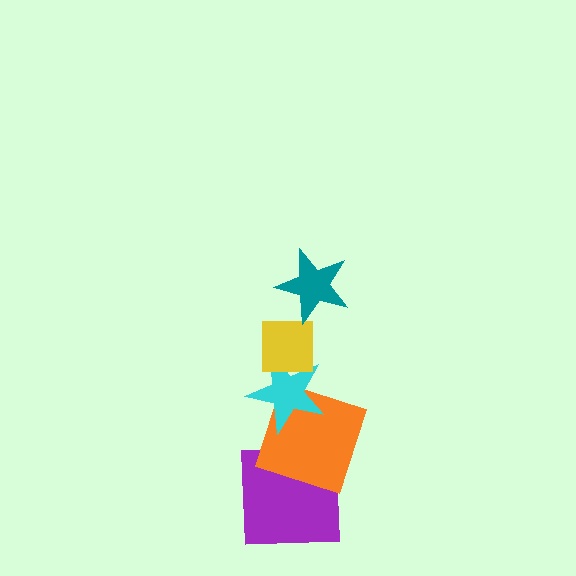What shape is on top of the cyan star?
The yellow square is on top of the cyan star.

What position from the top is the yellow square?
The yellow square is 2nd from the top.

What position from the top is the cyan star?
The cyan star is 3rd from the top.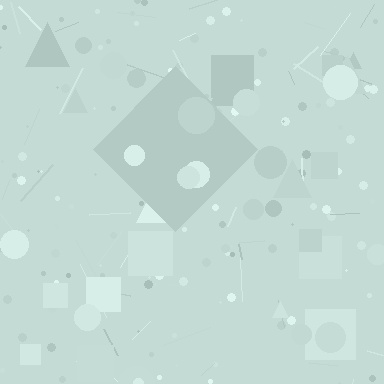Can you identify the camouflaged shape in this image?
The camouflaged shape is a diamond.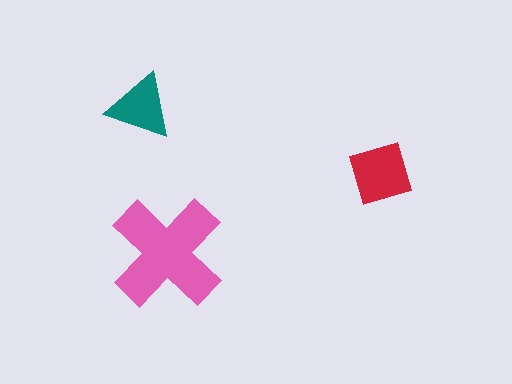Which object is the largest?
The pink cross.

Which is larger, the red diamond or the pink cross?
The pink cross.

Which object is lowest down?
The pink cross is bottommost.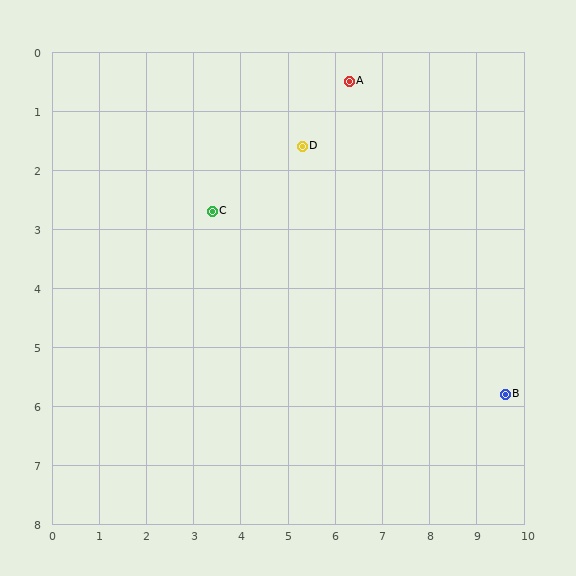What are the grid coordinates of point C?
Point C is at approximately (3.4, 2.7).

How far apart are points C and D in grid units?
Points C and D are about 2.2 grid units apart.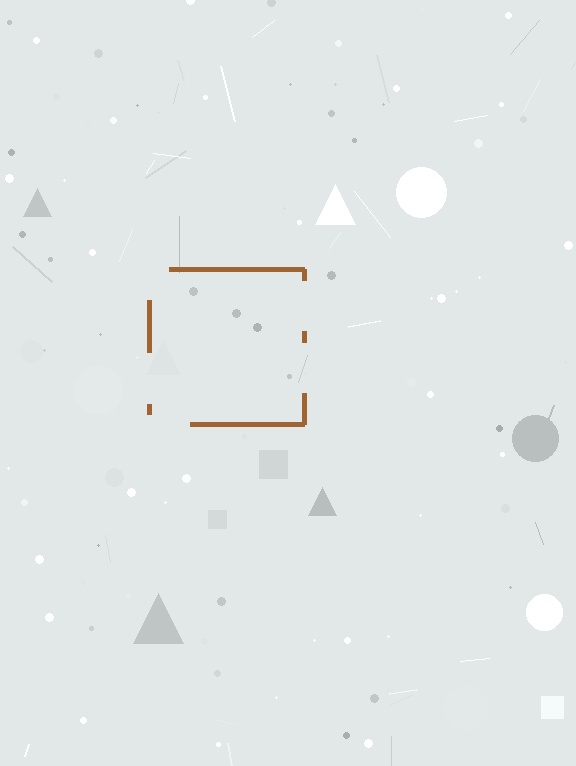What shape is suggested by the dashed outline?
The dashed outline suggests a square.